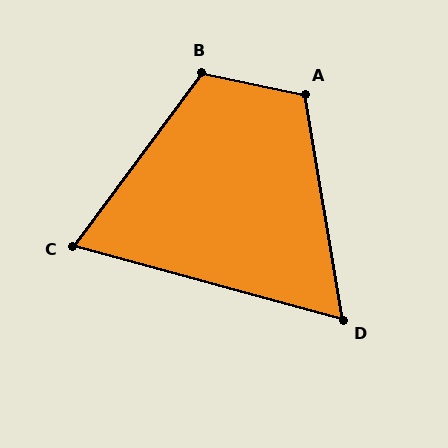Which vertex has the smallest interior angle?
D, at approximately 65 degrees.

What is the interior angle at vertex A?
Approximately 111 degrees (obtuse).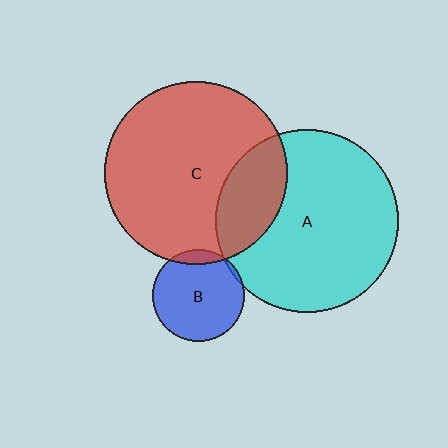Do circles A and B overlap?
Yes.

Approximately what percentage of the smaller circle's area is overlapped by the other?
Approximately 5%.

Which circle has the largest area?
Circle C (red).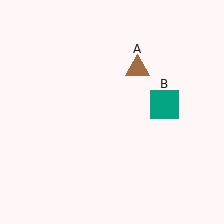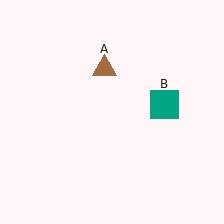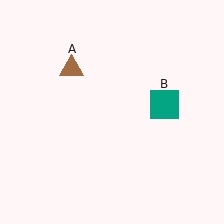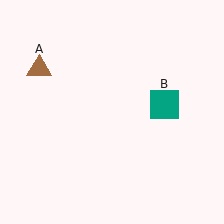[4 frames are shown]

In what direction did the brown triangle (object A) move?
The brown triangle (object A) moved left.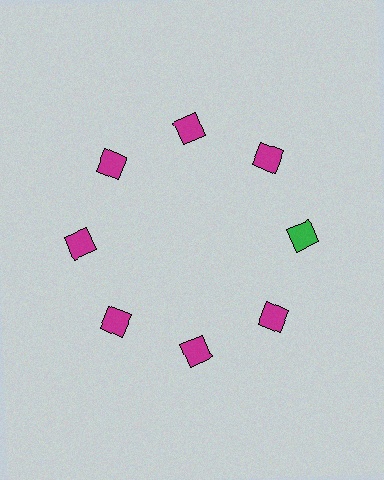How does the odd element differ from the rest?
It has a different color: green instead of magenta.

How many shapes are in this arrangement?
There are 8 shapes arranged in a ring pattern.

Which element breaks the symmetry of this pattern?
The green diamond at roughly the 3 o'clock position breaks the symmetry. All other shapes are magenta diamonds.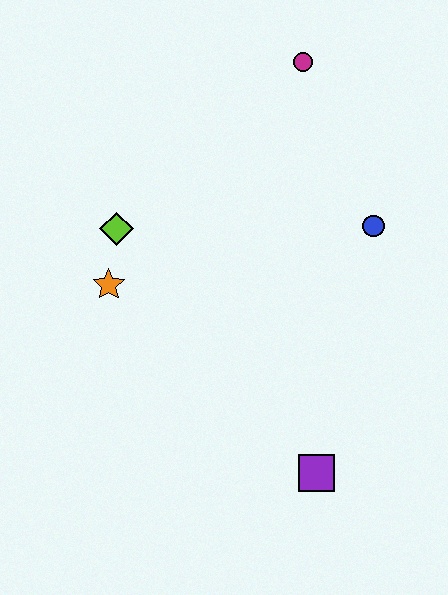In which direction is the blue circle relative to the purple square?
The blue circle is above the purple square.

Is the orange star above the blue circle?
No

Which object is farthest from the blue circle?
The orange star is farthest from the blue circle.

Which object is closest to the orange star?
The lime diamond is closest to the orange star.